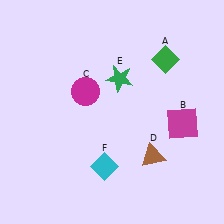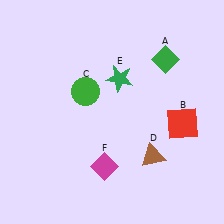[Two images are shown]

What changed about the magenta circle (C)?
In Image 1, C is magenta. In Image 2, it changed to green.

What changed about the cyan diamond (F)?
In Image 1, F is cyan. In Image 2, it changed to magenta.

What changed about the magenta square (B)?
In Image 1, B is magenta. In Image 2, it changed to red.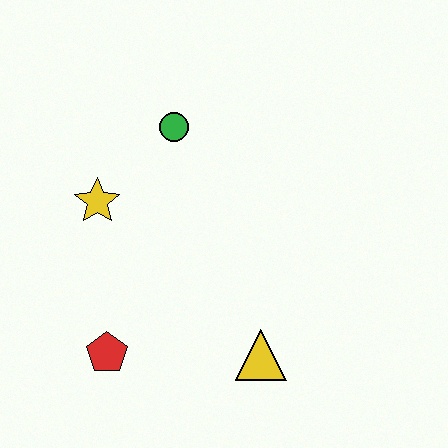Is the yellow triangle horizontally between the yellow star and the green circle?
No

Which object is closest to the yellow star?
The green circle is closest to the yellow star.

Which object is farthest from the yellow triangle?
The green circle is farthest from the yellow triangle.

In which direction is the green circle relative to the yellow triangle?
The green circle is above the yellow triangle.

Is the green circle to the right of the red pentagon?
Yes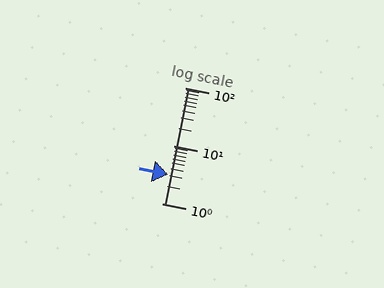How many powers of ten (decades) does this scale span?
The scale spans 2 decades, from 1 to 100.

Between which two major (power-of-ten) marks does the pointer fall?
The pointer is between 1 and 10.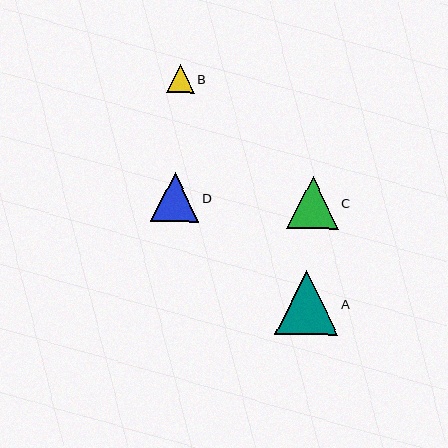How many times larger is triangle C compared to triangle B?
Triangle C is approximately 1.8 times the size of triangle B.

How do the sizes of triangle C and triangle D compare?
Triangle C and triangle D are approximately the same size.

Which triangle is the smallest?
Triangle B is the smallest with a size of approximately 28 pixels.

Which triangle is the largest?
Triangle A is the largest with a size of approximately 63 pixels.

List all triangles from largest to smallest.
From largest to smallest: A, C, D, B.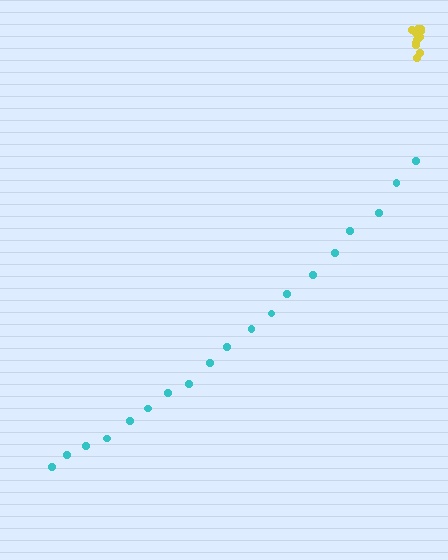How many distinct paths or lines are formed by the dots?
There are 2 distinct paths.